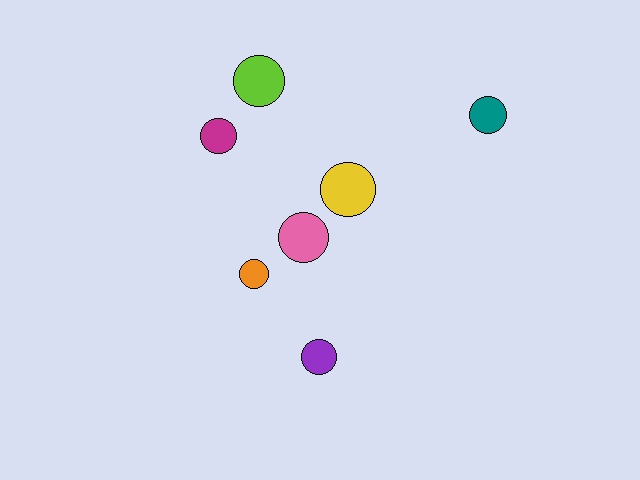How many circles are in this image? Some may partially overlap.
There are 7 circles.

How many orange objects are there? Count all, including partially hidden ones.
There is 1 orange object.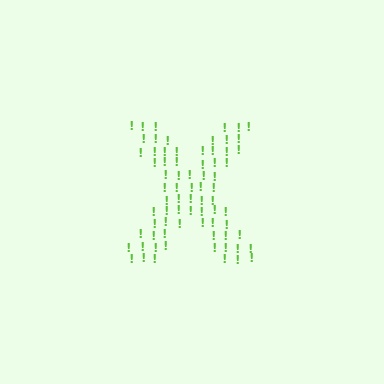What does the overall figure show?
The overall figure shows the letter X.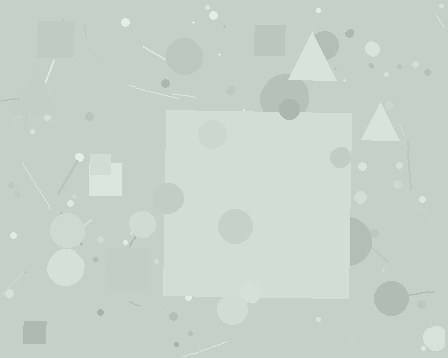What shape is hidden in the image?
A square is hidden in the image.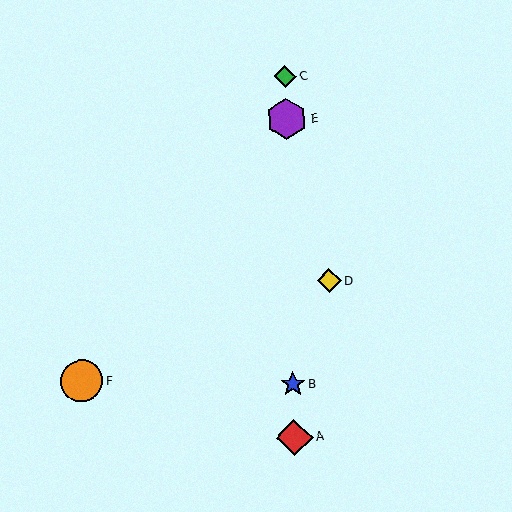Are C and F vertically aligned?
No, C is at x≈285 and F is at x≈82.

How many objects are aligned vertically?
4 objects (A, B, C, E) are aligned vertically.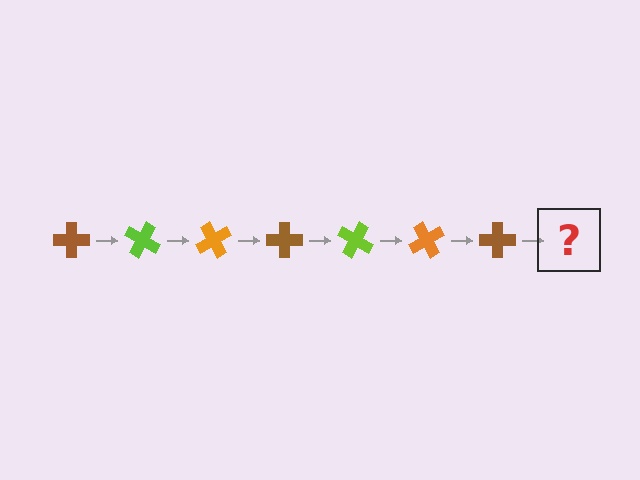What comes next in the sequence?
The next element should be a lime cross, rotated 210 degrees from the start.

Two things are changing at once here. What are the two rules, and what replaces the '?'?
The two rules are that it rotates 30 degrees each step and the color cycles through brown, lime, and orange. The '?' should be a lime cross, rotated 210 degrees from the start.